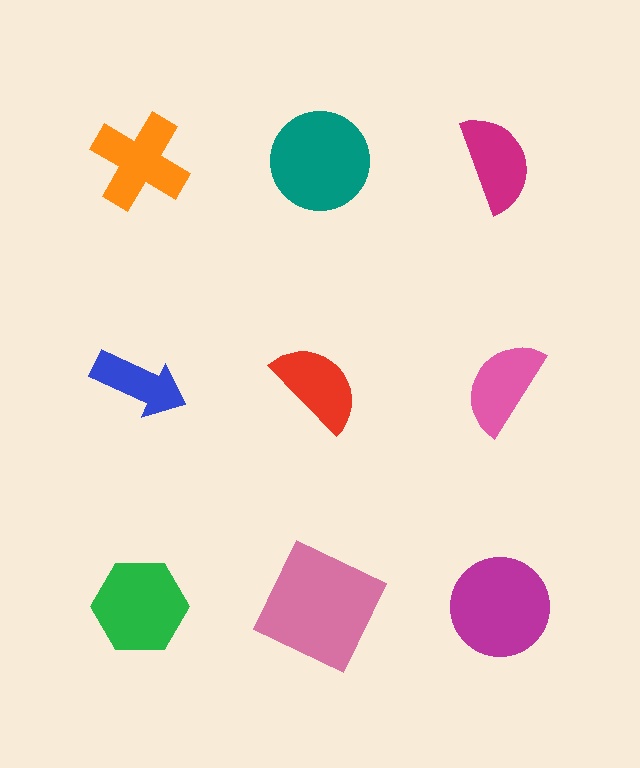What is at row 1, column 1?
An orange cross.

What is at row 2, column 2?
A red semicircle.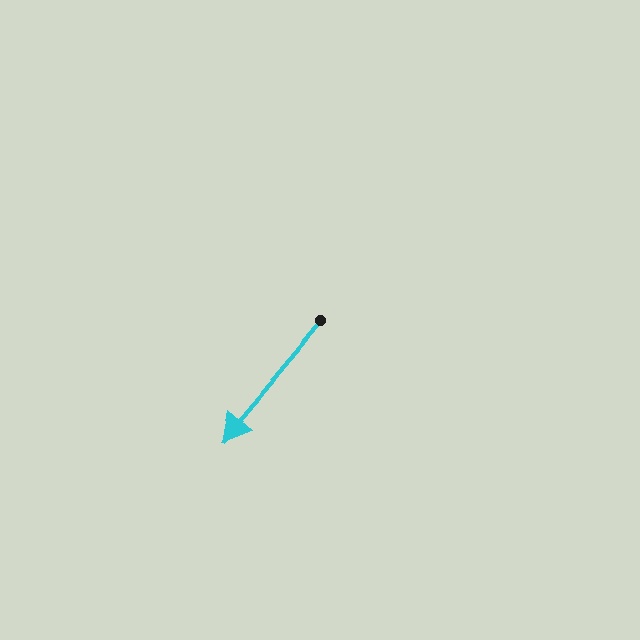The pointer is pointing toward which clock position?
Roughly 7 o'clock.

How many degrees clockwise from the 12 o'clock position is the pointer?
Approximately 220 degrees.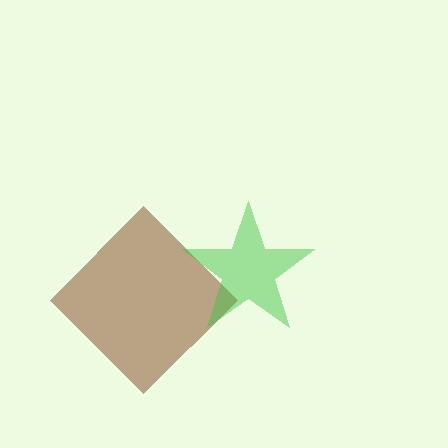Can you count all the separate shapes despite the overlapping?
Yes, there are 2 separate shapes.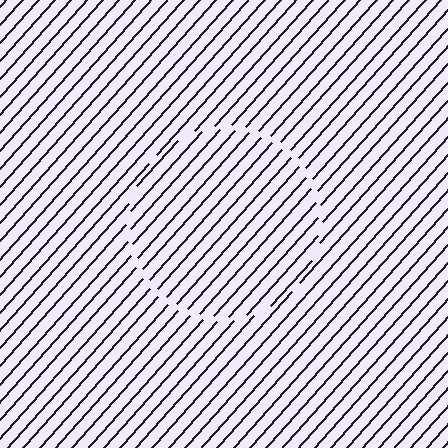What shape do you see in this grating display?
An illusory circle. The interior of the shape contains the same grating, shifted by half a period — the contour is defined by the phase discontinuity where line-ends from the inner and outer gratings abut.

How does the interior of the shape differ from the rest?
The interior of the shape contains the same grating, shifted by half a period — the contour is defined by the phase discontinuity where line-ends from the inner and outer gratings abut.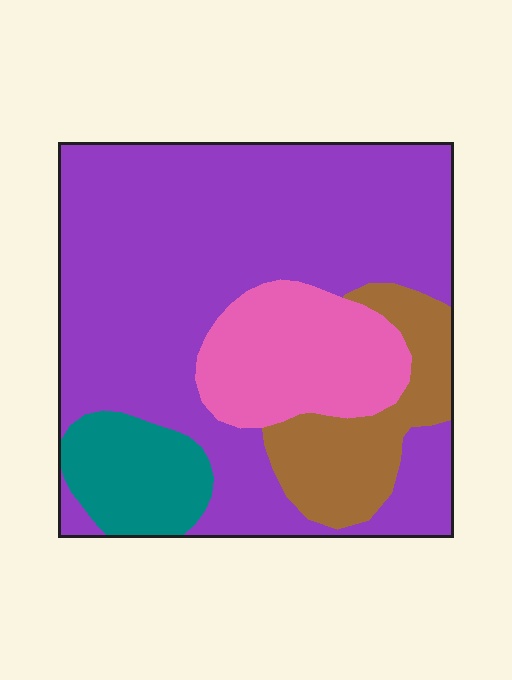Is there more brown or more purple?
Purple.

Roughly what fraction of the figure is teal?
Teal takes up about one tenth (1/10) of the figure.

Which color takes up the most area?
Purple, at roughly 60%.